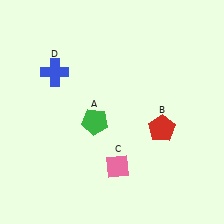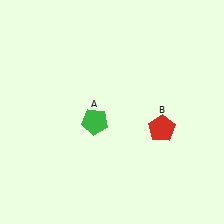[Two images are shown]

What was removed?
The blue cross (D), the pink diamond (C) were removed in Image 2.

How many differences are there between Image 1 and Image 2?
There are 2 differences between the two images.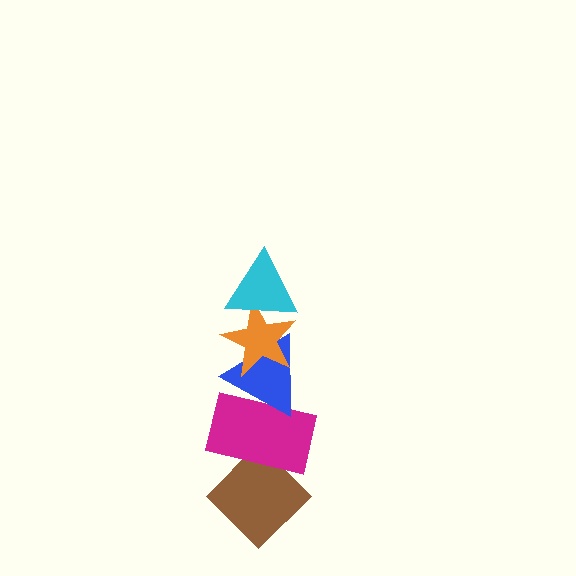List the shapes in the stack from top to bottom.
From top to bottom: the cyan triangle, the orange star, the blue triangle, the magenta rectangle, the brown diamond.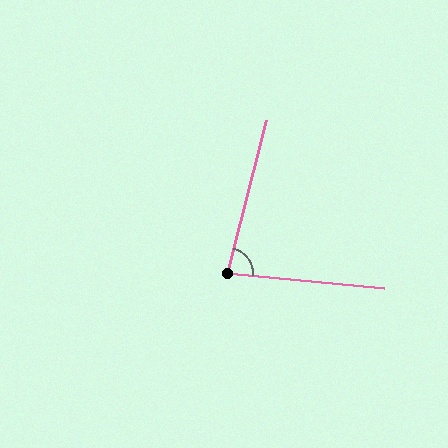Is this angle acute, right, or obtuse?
It is acute.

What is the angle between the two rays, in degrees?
Approximately 81 degrees.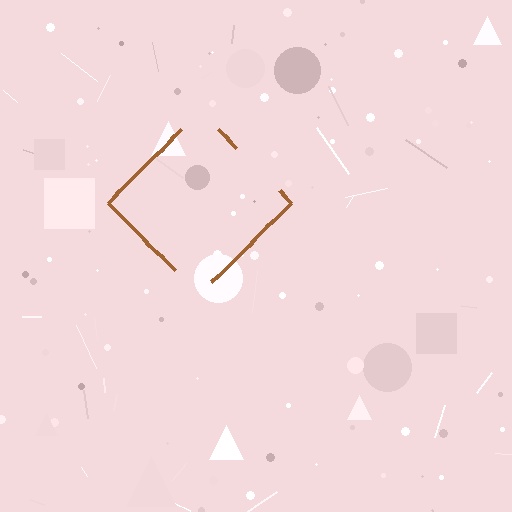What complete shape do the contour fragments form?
The contour fragments form a diamond.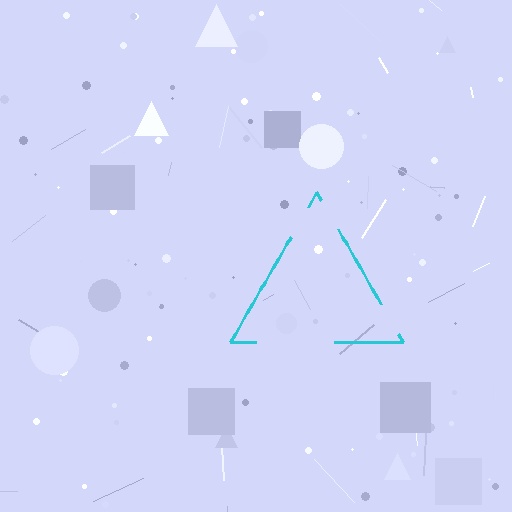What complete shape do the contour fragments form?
The contour fragments form a triangle.